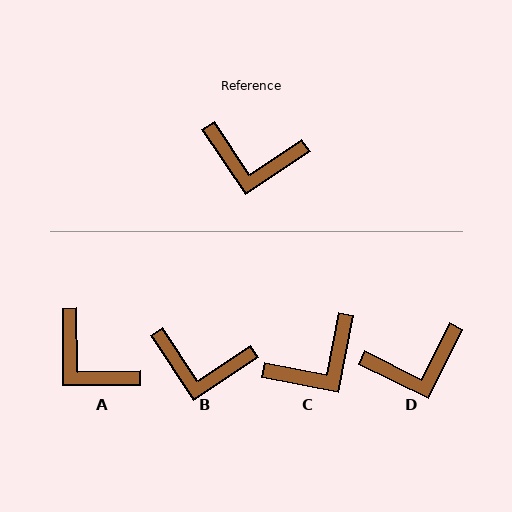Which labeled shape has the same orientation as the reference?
B.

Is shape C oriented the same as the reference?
No, it is off by about 45 degrees.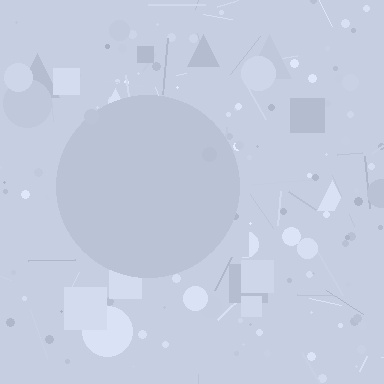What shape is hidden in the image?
A circle is hidden in the image.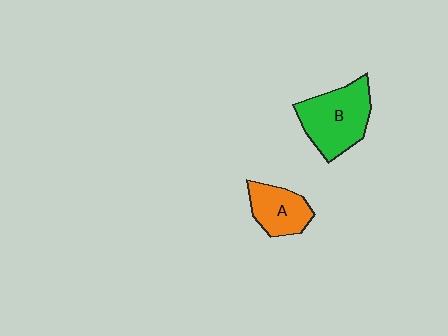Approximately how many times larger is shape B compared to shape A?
Approximately 1.6 times.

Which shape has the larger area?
Shape B (green).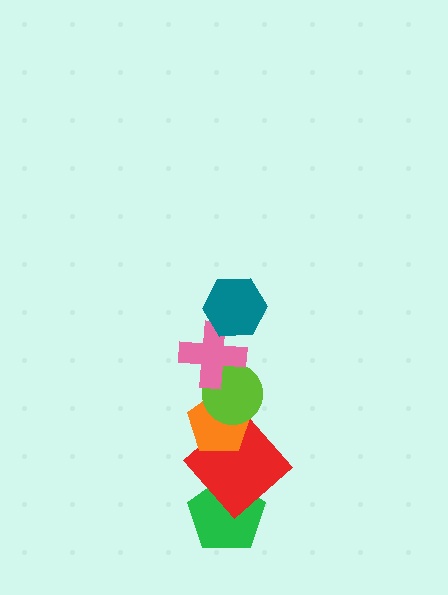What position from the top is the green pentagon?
The green pentagon is 6th from the top.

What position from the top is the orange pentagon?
The orange pentagon is 4th from the top.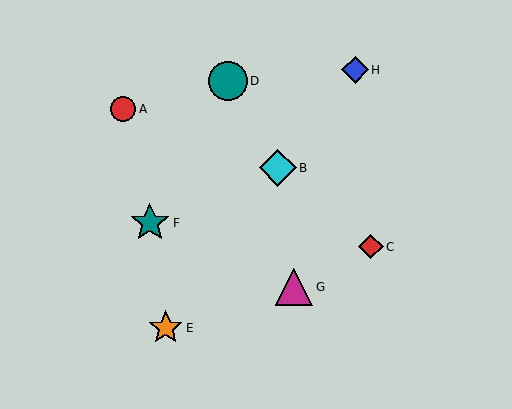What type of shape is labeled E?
Shape E is an orange star.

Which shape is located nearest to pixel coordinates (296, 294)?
The magenta triangle (labeled G) at (294, 287) is nearest to that location.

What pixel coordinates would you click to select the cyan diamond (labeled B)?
Click at (278, 168) to select the cyan diamond B.